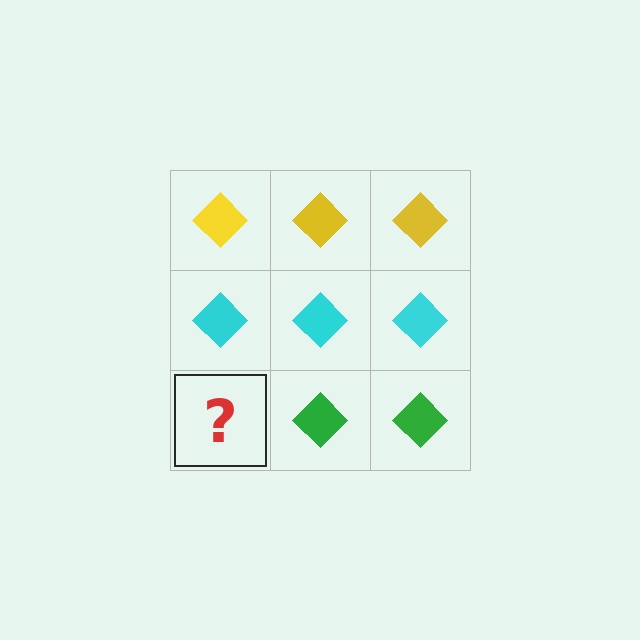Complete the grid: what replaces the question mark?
The question mark should be replaced with a green diamond.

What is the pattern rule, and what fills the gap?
The rule is that each row has a consistent color. The gap should be filled with a green diamond.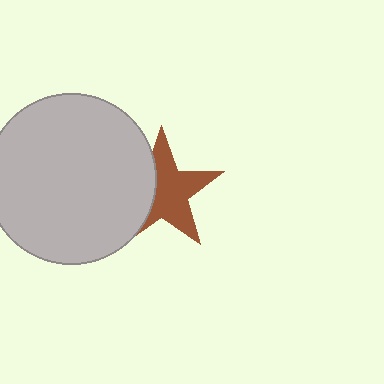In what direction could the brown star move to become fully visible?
The brown star could move right. That would shift it out from behind the light gray circle entirely.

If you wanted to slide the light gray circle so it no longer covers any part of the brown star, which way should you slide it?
Slide it left — that is the most direct way to separate the two shapes.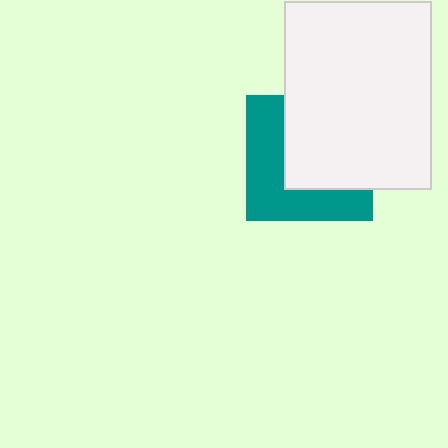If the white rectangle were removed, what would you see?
You would see the complete teal square.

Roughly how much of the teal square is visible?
About half of it is visible (roughly 48%).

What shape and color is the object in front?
The object in front is a white rectangle.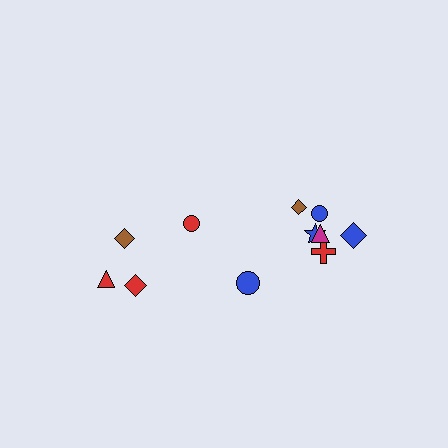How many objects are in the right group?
There are 7 objects.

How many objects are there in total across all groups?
There are 11 objects.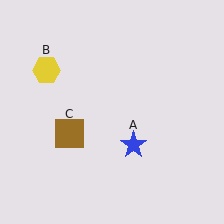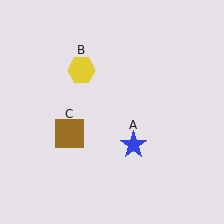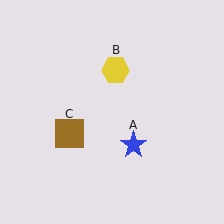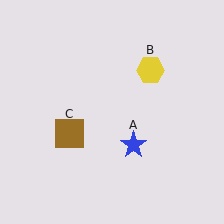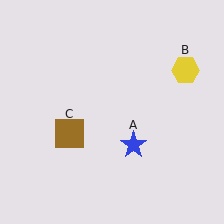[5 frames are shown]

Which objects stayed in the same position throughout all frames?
Blue star (object A) and brown square (object C) remained stationary.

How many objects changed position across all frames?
1 object changed position: yellow hexagon (object B).